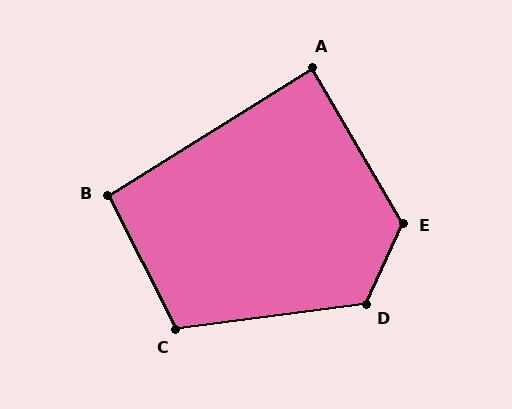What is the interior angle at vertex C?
Approximately 109 degrees (obtuse).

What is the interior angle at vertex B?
Approximately 95 degrees (obtuse).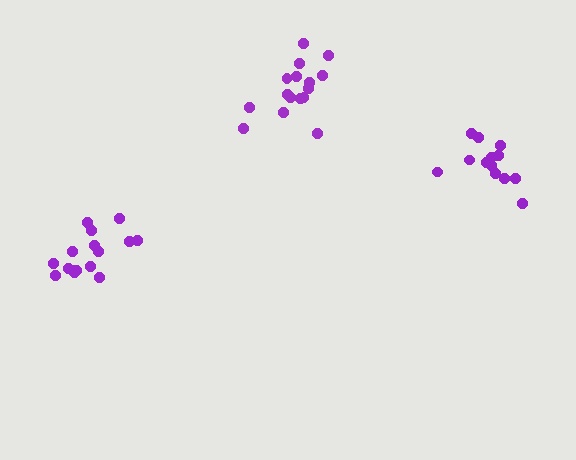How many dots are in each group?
Group 1: 14 dots, Group 2: 16 dots, Group 3: 16 dots (46 total).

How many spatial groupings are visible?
There are 3 spatial groupings.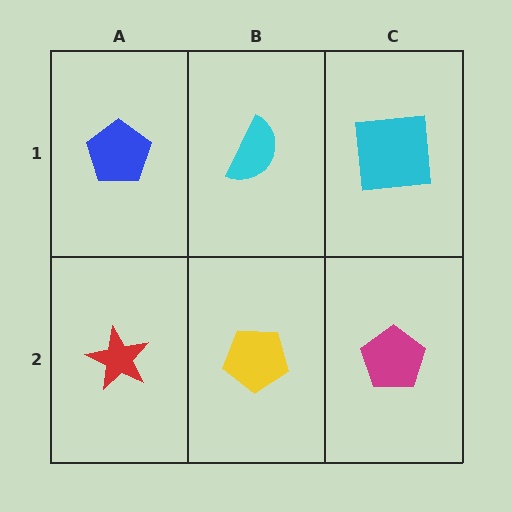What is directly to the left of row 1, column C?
A cyan semicircle.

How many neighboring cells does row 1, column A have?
2.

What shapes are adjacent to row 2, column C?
A cyan square (row 1, column C), a yellow pentagon (row 2, column B).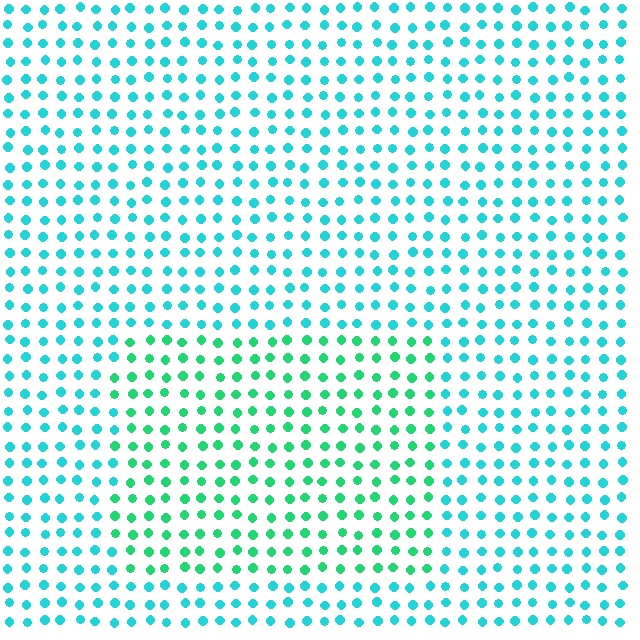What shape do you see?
I see a rectangle.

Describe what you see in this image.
The image is filled with small cyan elements in a uniform arrangement. A rectangle-shaped region is visible where the elements are tinted to a slightly different hue, forming a subtle color boundary.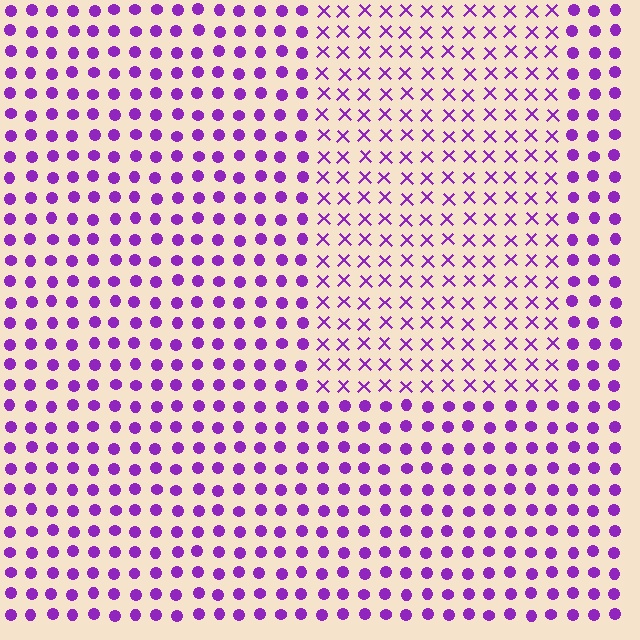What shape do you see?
I see a rectangle.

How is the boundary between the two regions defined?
The boundary is defined by a change in element shape: X marks inside vs. circles outside. All elements share the same color and spacing.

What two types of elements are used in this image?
The image uses X marks inside the rectangle region and circles outside it.